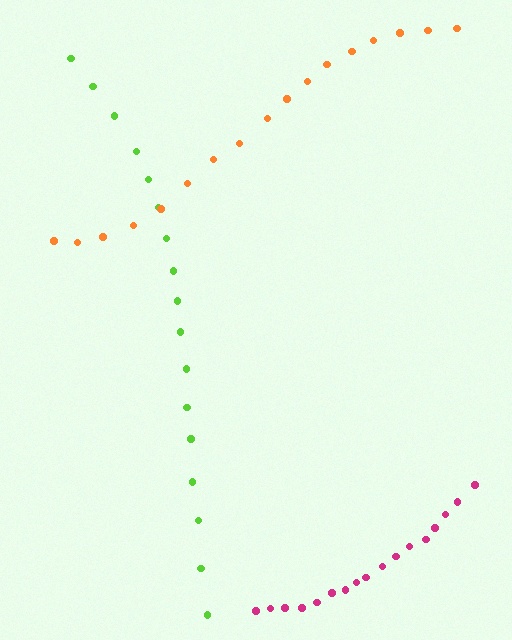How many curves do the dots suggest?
There are 3 distinct paths.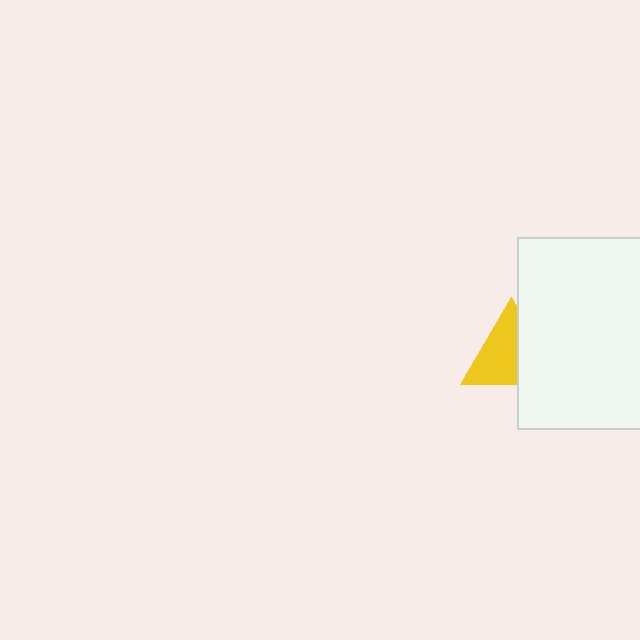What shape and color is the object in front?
The object in front is a white rectangle.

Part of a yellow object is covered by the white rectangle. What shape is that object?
It is a triangle.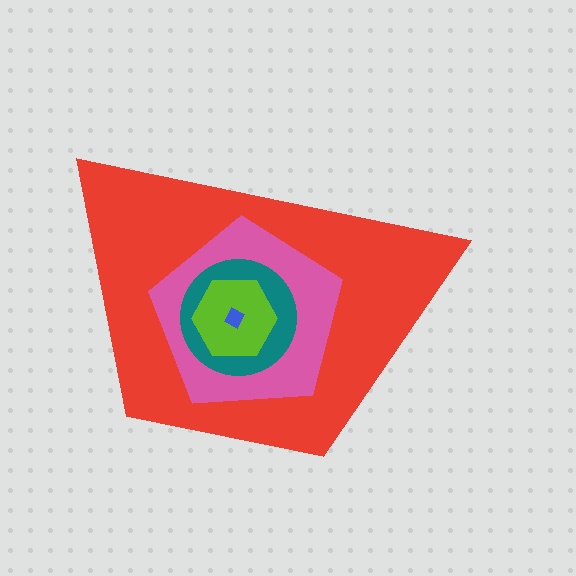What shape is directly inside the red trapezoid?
The pink pentagon.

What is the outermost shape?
The red trapezoid.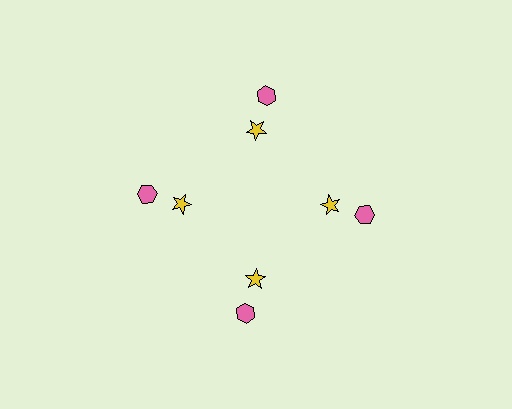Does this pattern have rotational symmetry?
Yes, this pattern has 4-fold rotational symmetry. It looks the same after rotating 90 degrees around the center.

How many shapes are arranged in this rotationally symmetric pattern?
There are 8 shapes, arranged in 4 groups of 2.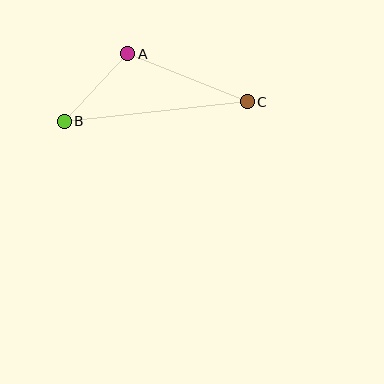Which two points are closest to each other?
Points A and B are closest to each other.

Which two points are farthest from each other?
Points B and C are farthest from each other.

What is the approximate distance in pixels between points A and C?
The distance between A and C is approximately 129 pixels.